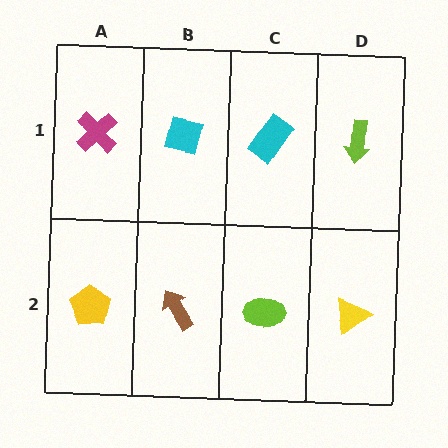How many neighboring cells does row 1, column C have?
3.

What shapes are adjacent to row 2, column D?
A lime arrow (row 1, column D), a lime ellipse (row 2, column C).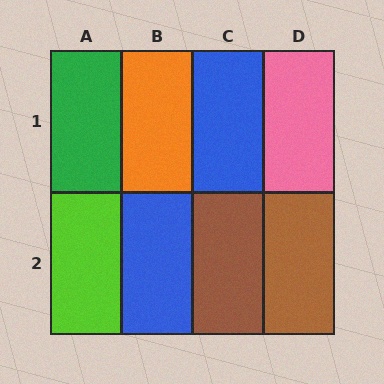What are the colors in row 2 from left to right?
Lime, blue, brown, brown.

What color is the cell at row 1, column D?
Pink.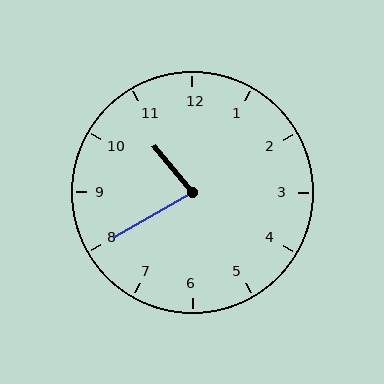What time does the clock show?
10:40.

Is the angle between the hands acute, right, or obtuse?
It is acute.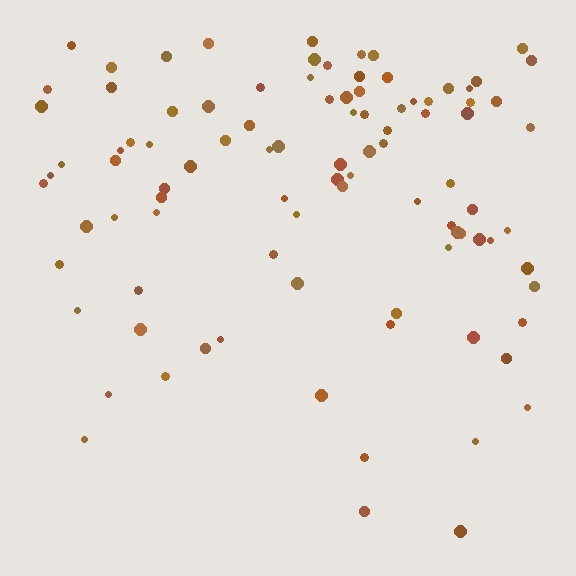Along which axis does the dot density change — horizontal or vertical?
Vertical.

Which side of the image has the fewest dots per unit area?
The bottom.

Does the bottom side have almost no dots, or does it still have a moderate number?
Still a moderate number, just noticeably fewer than the top.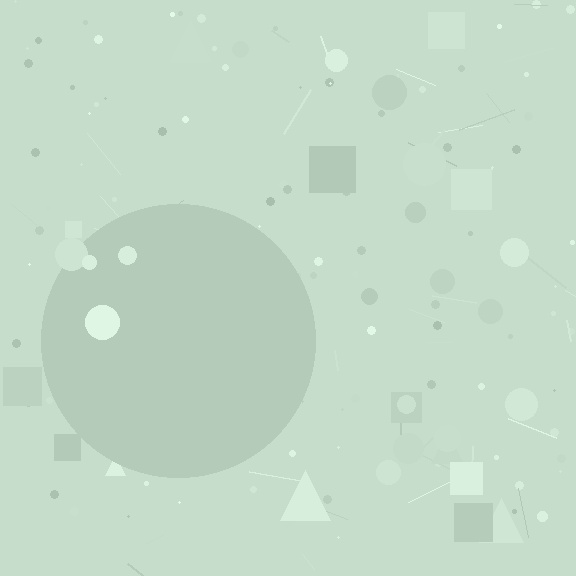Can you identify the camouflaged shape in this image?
The camouflaged shape is a circle.